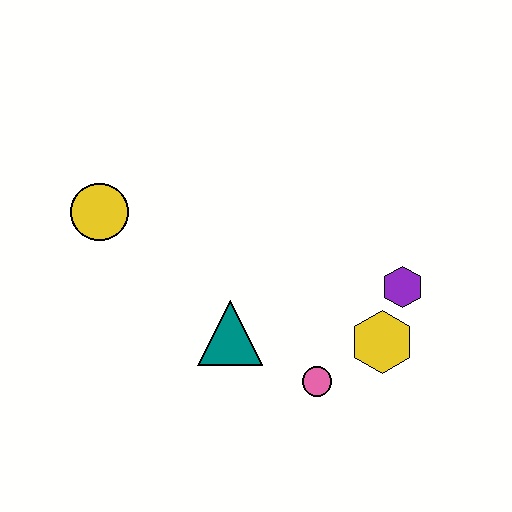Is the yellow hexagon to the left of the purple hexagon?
Yes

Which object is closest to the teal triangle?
The pink circle is closest to the teal triangle.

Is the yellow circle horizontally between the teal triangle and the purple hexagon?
No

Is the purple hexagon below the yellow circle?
Yes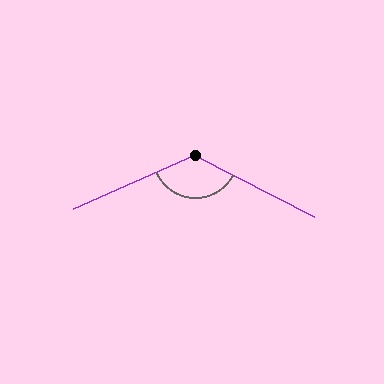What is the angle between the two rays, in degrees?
Approximately 129 degrees.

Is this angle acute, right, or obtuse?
It is obtuse.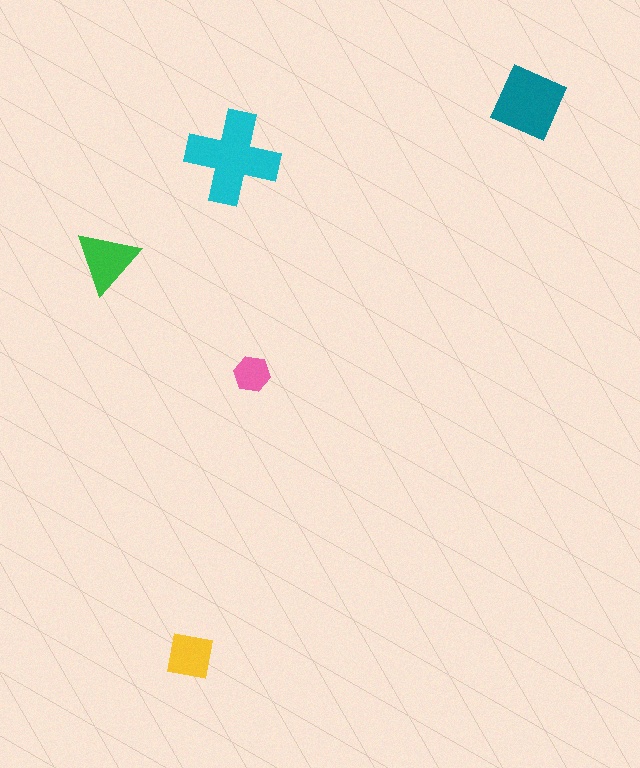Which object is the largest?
The cyan cross.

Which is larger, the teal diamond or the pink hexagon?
The teal diamond.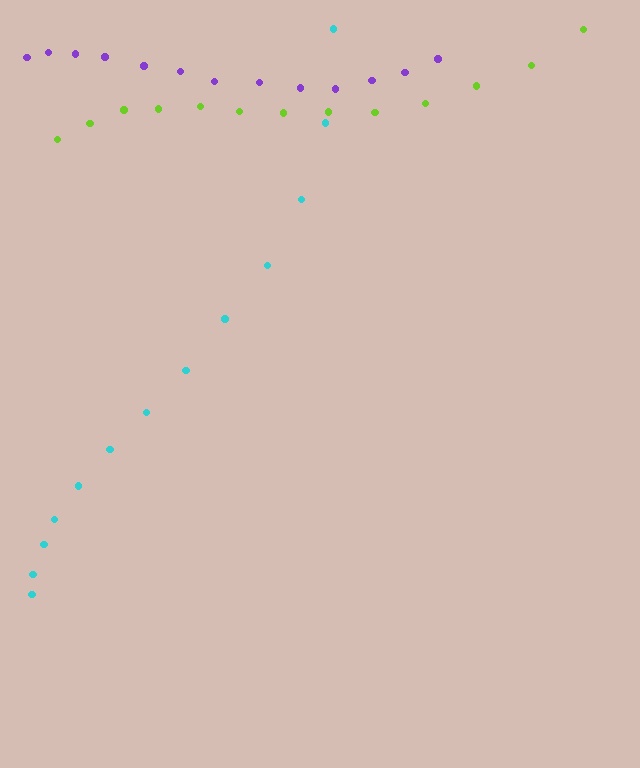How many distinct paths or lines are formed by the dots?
There are 3 distinct paths.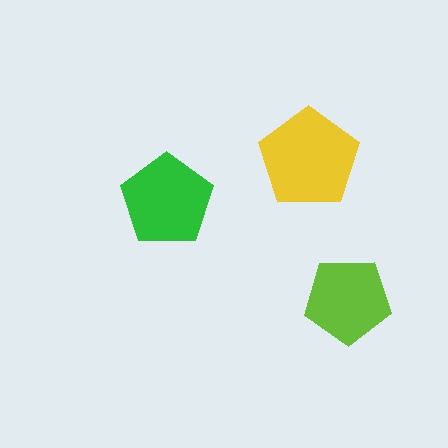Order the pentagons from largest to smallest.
the yellow one, the green one, the lime one.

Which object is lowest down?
The lime pentagon is bottommost.